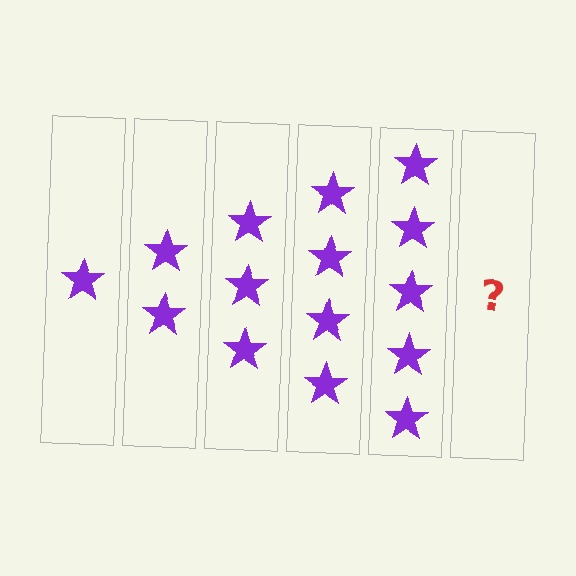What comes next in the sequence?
The next element should be 6 stars.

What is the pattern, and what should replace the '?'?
The pattern is that each step adds one more star. The '?' should be 6 stars.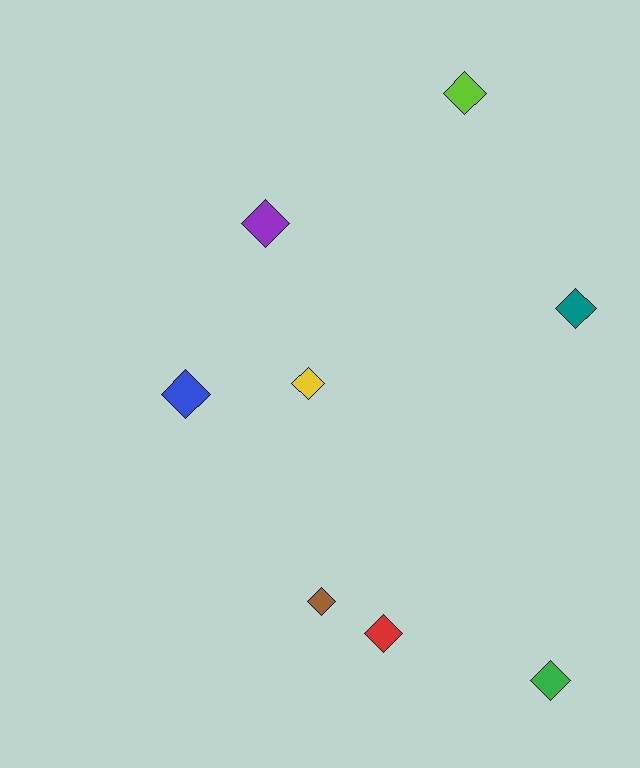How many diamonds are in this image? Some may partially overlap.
There are 8 diamonds.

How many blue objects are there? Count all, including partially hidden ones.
There is 1 blue object.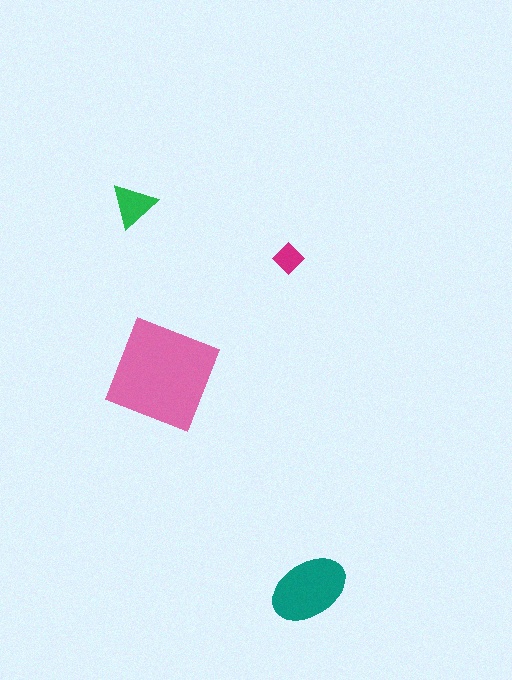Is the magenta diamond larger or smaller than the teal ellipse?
Smaller.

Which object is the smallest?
The magenta diamond.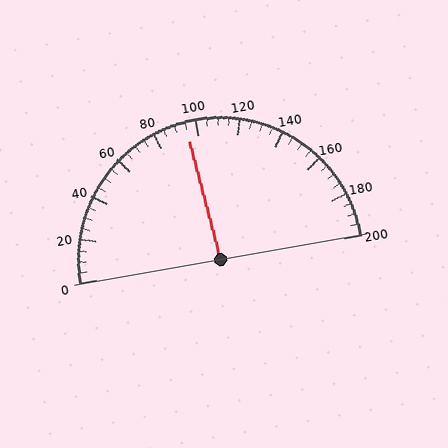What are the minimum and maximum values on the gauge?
The gauge ranges from 0 to 200.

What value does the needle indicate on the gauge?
The needle indicates approximately 95.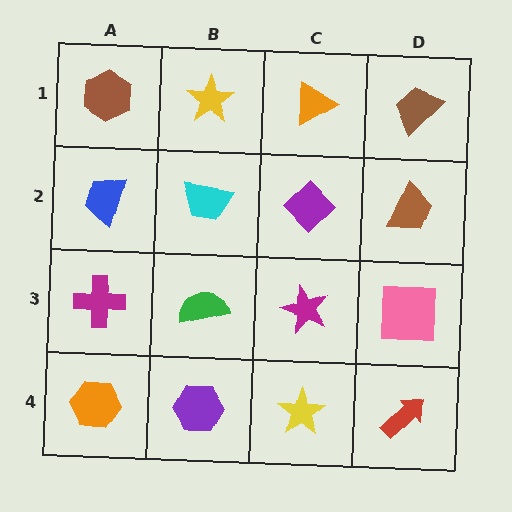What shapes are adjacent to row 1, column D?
A brown trapezoid (row 2, column D), an orange triangle (row 1, column C).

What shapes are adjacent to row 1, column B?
A cyan trapezoid (row 2, column B), a brown hexagon (row 1, column A), an orange triangle (row 1, column C).